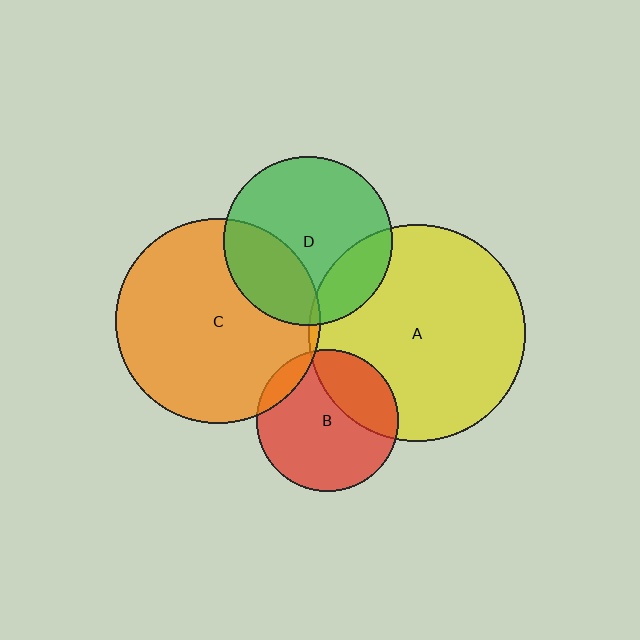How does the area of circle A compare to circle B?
Approximately 2.3 times.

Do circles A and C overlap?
Yes.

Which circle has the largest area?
Circle A (yellow).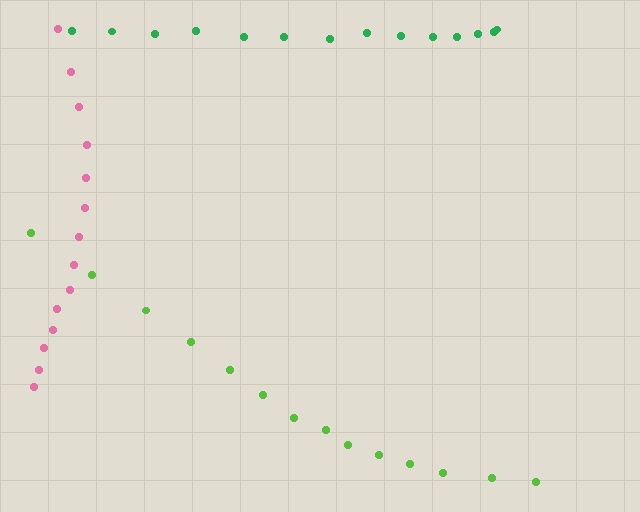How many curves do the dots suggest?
There are 3 distinct paths.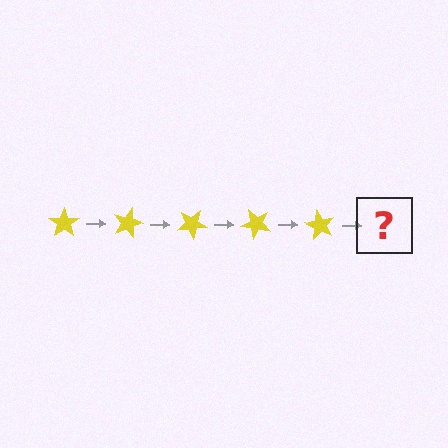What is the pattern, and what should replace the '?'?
The pattern is that the star rotates 15 degrees each step. The '?' should be a yellow star rotated 75 degrees.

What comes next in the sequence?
The next element should be a yellow star rotated 75 degrees.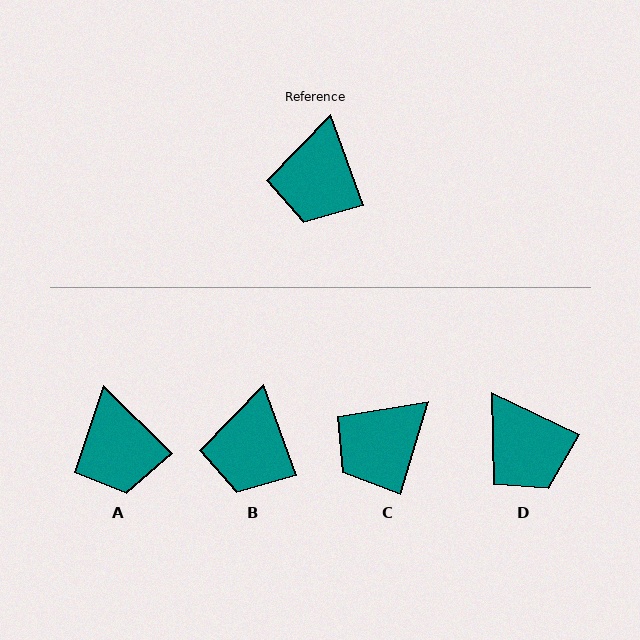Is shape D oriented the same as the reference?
No, it is off by about 45 degrees.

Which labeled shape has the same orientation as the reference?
B.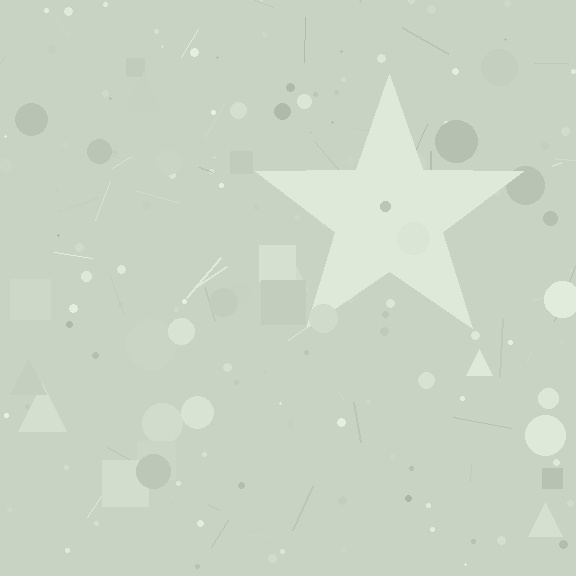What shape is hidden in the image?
A star is hidden in the image.